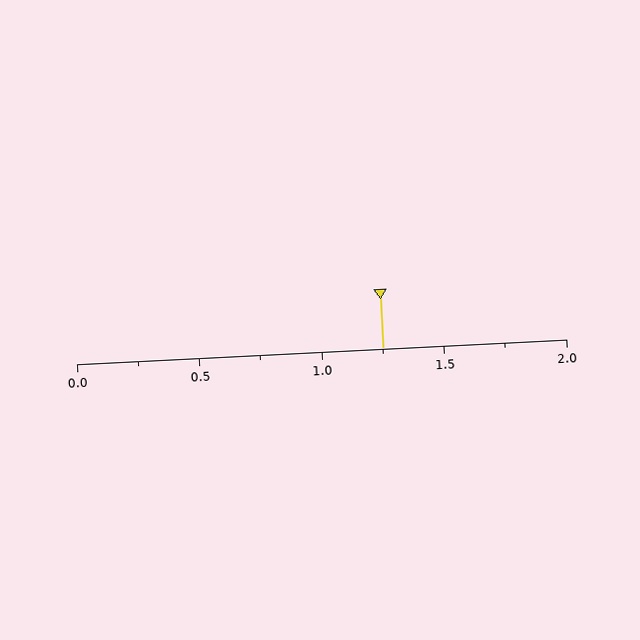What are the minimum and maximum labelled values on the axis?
The axis runs from 0.0 to 2.0.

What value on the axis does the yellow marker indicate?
The marker indicates approximately 1.25.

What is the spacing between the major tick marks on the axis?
The major ticks are spaced 0.5 apart.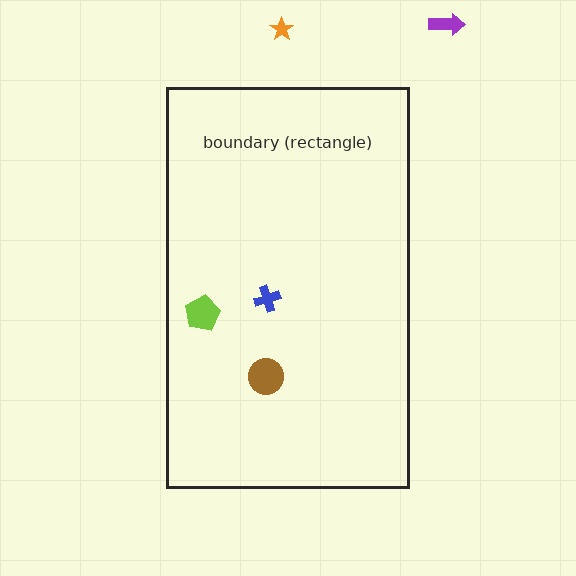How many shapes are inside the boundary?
3 inside, 2 outside.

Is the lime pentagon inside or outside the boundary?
Inside.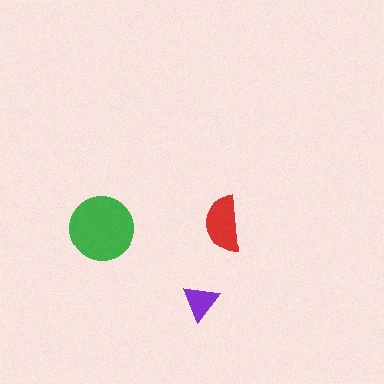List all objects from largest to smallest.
The green circle, the red semicircle, the purple triangle.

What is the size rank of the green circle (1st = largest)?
1st.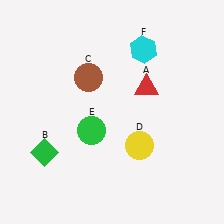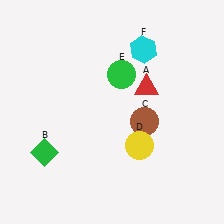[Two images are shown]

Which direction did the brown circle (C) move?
The brown circle (C) moved right.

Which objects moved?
The objects that moved are: the brown circle (C), the green circle (E).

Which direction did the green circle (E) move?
The green circle (E) moved up.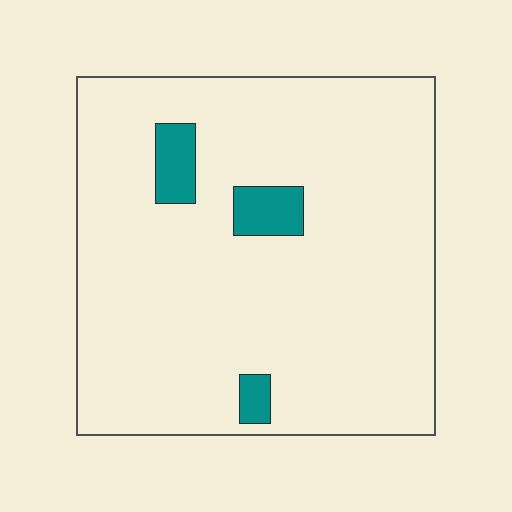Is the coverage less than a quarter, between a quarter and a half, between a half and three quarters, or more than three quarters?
Less than a quarter.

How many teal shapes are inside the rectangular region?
3.